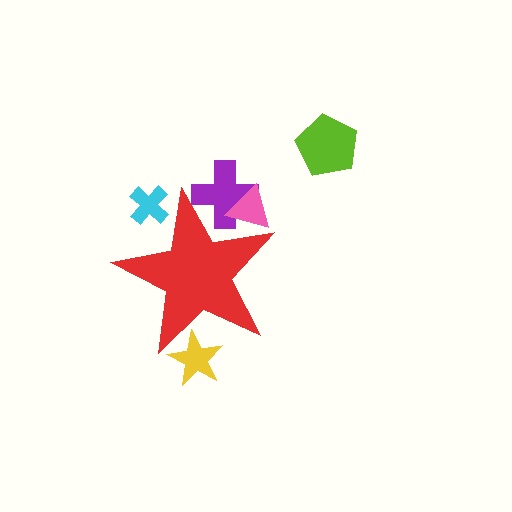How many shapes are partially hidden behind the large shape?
4 shapes are partially hidden.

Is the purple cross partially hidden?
Yes, the purple cross is partially hidden behind the red star.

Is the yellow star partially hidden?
Yes, the yellow star is partially hidden behind the red star.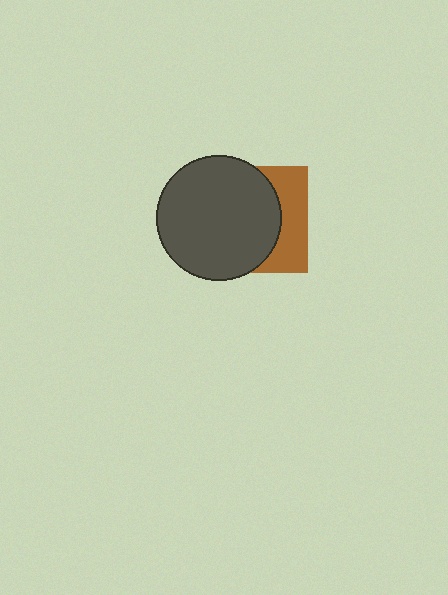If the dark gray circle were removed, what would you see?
You would see the complete brown square.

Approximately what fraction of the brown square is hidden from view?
Roughly 67% of the brown square is hidden behind the dark gray circle.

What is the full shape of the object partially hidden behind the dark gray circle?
The partially hidden object is a brown square.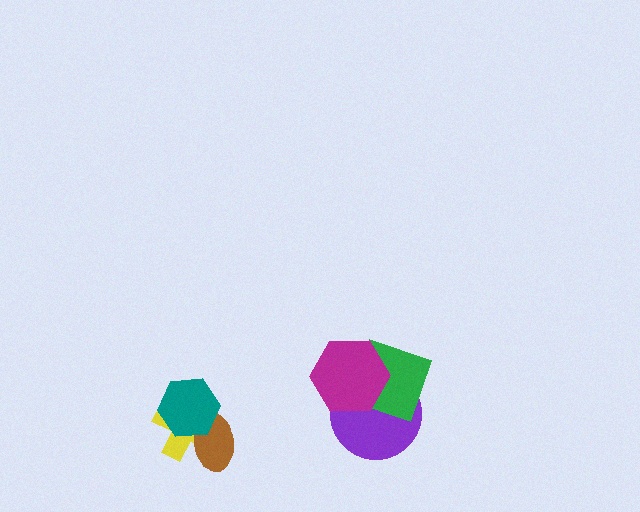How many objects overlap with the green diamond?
2 objects overlap with the green diamond.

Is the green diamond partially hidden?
Yes, it is partially covered by another shape.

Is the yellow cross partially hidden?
Yes, it is partially covered by another shape.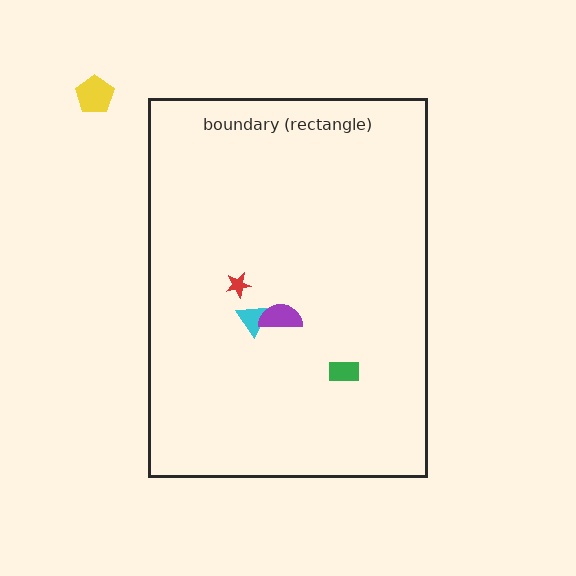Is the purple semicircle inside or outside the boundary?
Inside.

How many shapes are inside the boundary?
4 inside, 1 outside.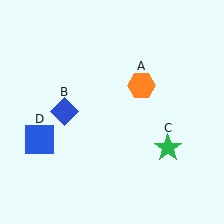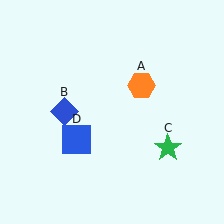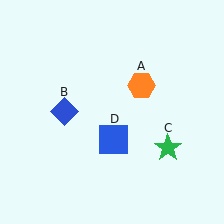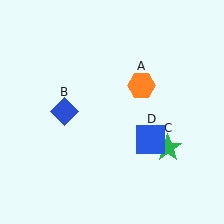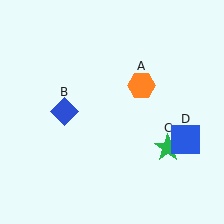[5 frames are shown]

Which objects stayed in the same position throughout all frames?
Orange hexagon (object A) and blue diamond (object B) and green star (object C) remained stationary.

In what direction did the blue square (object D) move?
The blue square (object D) moved right.